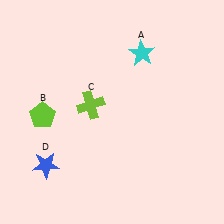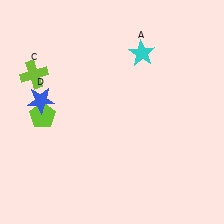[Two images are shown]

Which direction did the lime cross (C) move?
The lime cross (C) moved left.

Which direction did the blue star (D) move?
The blue star (D) moved up.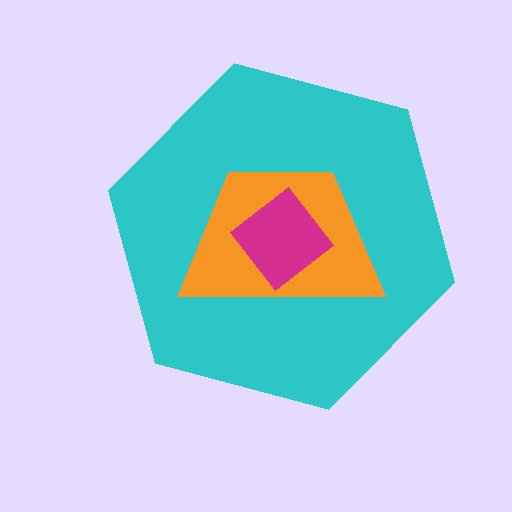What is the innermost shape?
The magenta diamond.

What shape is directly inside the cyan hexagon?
The orange trapezoid.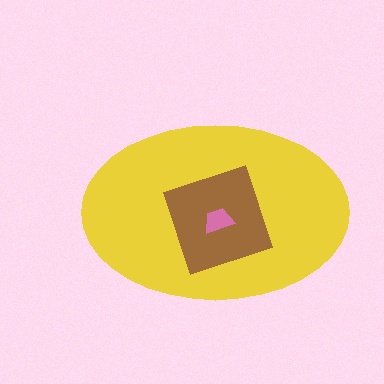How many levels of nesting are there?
3.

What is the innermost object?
The pink trapezoid.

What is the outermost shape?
The yellow ellipse.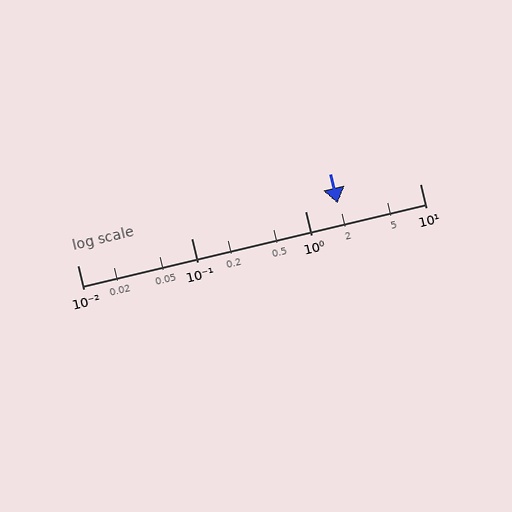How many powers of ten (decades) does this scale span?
The scale spans 3 decades, from 0.01 to 10.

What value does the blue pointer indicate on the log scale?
The pointer indicates approximately 1.9.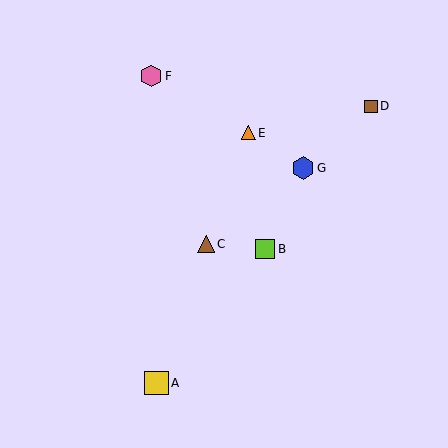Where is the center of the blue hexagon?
The center of the blue hexagon is at (303, 168).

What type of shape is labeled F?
Shape F is a pink hexagon.